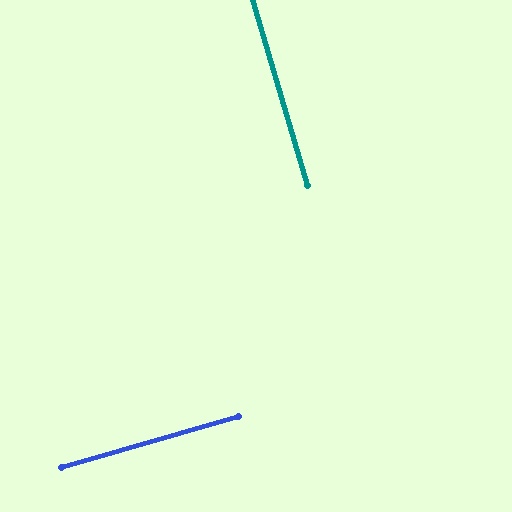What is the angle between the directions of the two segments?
Approximately 89 degrees.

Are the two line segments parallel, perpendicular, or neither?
Perpendicular — they meet at approximately 89°.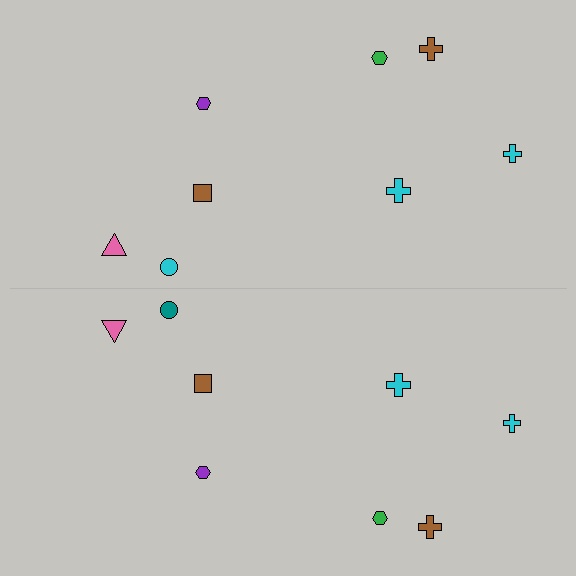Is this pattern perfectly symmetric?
No, the pattern is not perfectly symmetric. The teal circle on the bottom side breaks the symmetry — its mirror counterpart is cyan.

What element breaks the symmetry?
The teal circle on the bottom side breaks the symmetry — its mirror counterpart is cyan.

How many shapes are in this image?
There are 16 shapes in this image.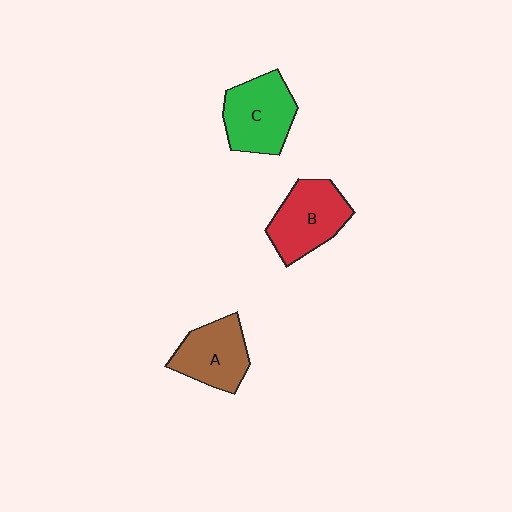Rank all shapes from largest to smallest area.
From largest to smallest: C (green), B (red), A (brown).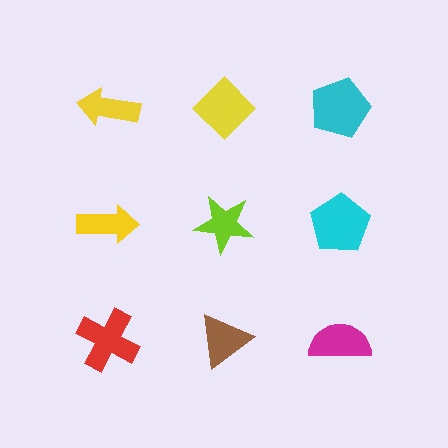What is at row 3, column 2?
A brown triangle.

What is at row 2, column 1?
A yellow arrow.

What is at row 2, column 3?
A cyan pentagon.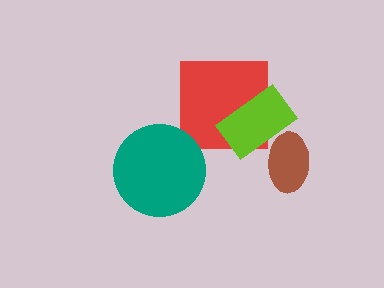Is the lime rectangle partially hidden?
Yes, it is partially covered by another shape.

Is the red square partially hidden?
Yes, it is partially covered by another shape.